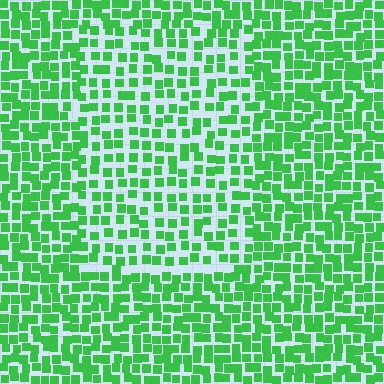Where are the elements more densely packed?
The elements are more densely packed outside the rectangle boundary.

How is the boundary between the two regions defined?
The boundary is defined by a change in element density (approximately 1.6x ratio). All elements are the same color, size, and shape.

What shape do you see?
I see a rectangle.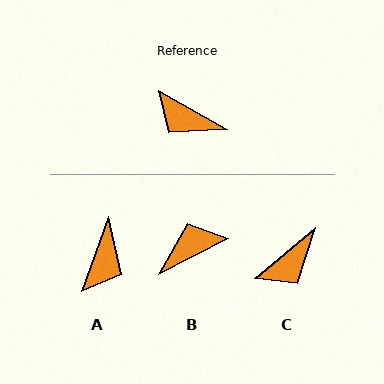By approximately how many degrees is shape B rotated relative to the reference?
Approximately 123 degrees clockwise.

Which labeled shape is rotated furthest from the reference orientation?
B, about 123 degrees away.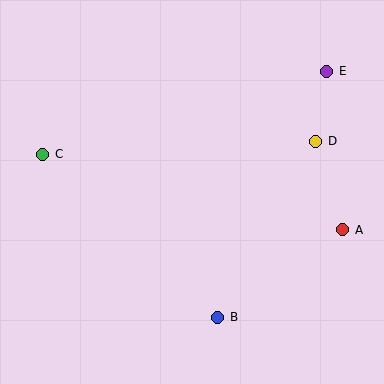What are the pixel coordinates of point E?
Point E is at (327, 71).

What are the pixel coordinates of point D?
Point D is at (316, 141).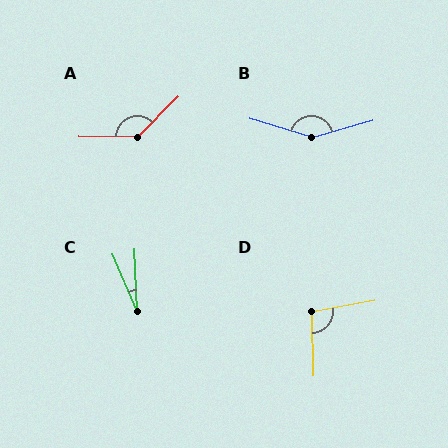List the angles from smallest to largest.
C (21°), D (98°), A (134°), B (148°).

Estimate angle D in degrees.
Approximately 98 degrees.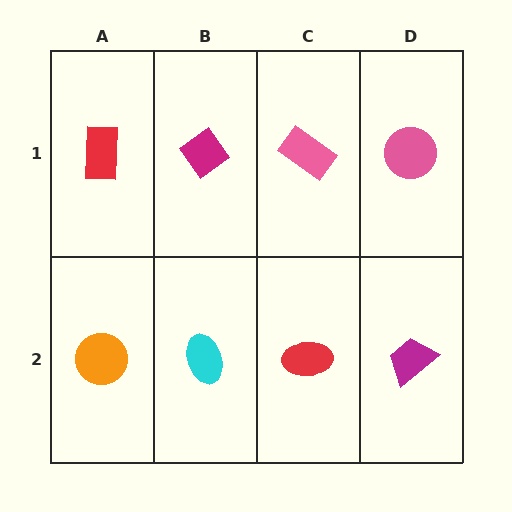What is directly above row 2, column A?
A red rectangle.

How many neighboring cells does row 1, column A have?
2.